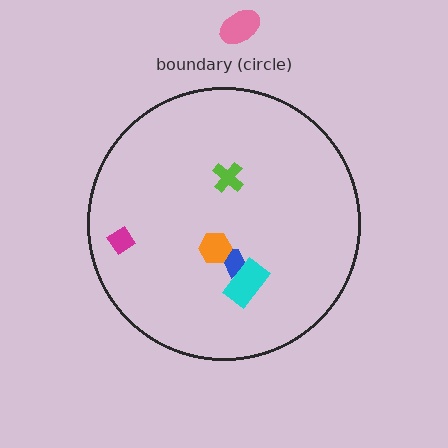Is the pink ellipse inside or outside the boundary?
Outside.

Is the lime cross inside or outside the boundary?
Inside.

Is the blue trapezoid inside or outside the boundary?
Inside.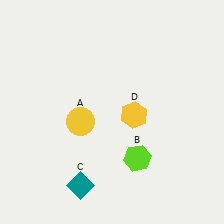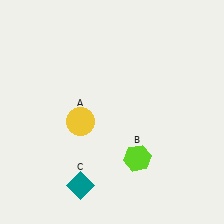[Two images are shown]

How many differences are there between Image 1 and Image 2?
There is 1 difference between the two images.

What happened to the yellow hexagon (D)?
The yellow hexagon (D) was removed in Image 2. It was in the bottom-right area of Image 1.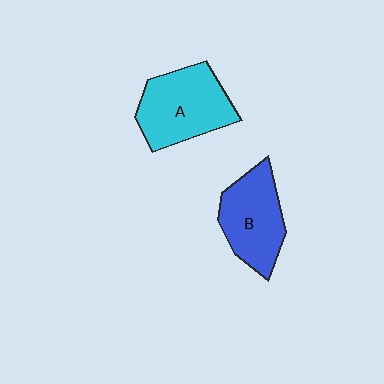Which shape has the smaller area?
Shape B (blue).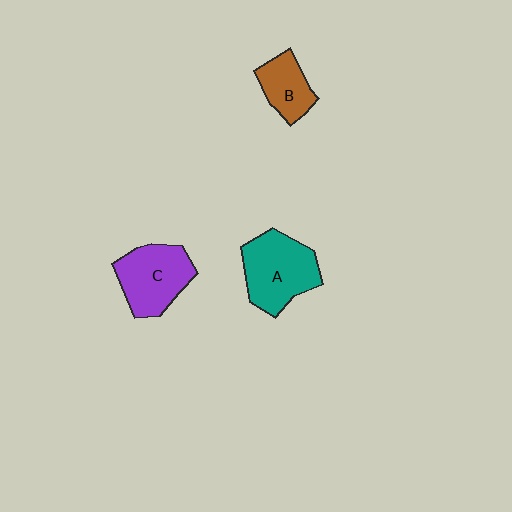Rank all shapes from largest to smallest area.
From largest to smallest: A (teal), C (purple), B (brown).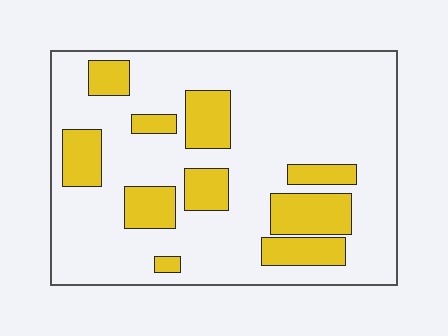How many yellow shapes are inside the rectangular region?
10.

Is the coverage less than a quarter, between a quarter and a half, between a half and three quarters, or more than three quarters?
Less than a quarter.